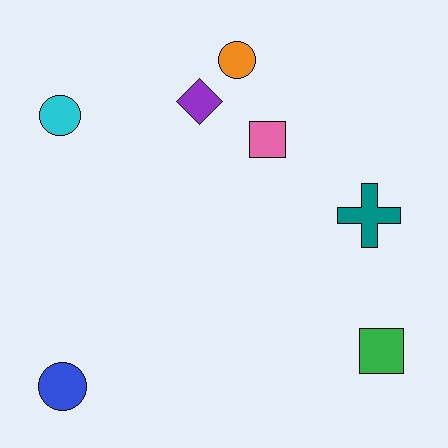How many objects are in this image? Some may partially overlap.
There are 7 objects.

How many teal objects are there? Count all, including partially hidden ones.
There is 1 teal object.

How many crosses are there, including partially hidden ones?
There is 1 cross.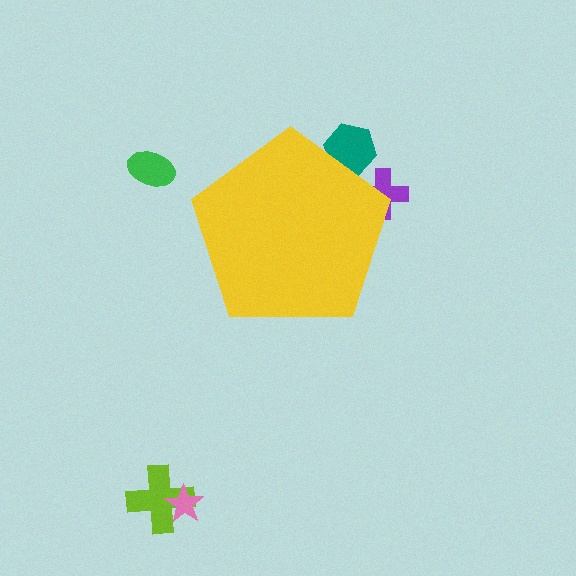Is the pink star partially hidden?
No, the pink star is fully visible.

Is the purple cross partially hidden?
Yes, the purple cross is partially hidden behind the yellow pentagon.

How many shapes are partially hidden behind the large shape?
2 shapes are partially hidden.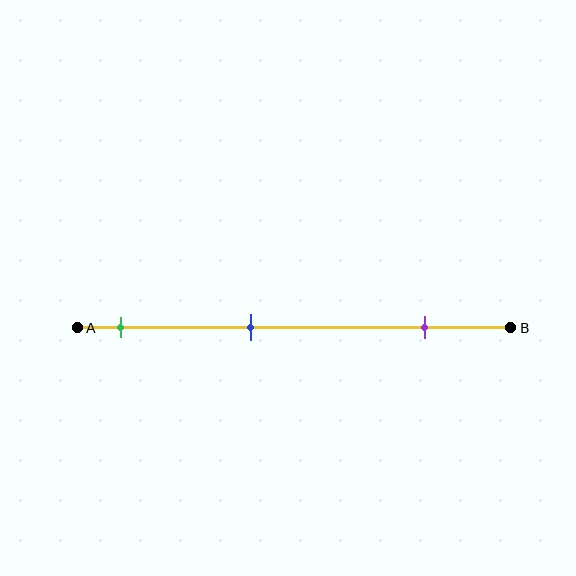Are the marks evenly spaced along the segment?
Yes, the marks are approximately evenly spaced.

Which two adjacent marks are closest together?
The green and blue marks are the closest adjacent pair.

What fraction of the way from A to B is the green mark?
The green mark is approximately 10% (0.1) of the way from A to B.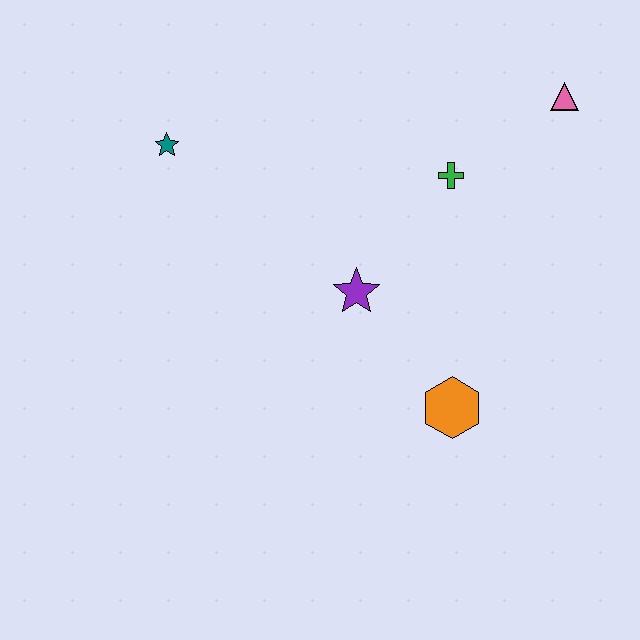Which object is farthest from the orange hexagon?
The teal star is farthest from the orange hexagon.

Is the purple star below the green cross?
Yes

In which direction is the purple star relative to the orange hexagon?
The purple star is above the orange hexagon.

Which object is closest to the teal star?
The purple star is closest to the teal star.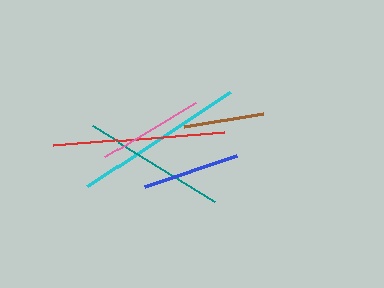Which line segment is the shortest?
The brown line is the shortest at approximately 80 pixels.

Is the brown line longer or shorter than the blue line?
The blue line is longer than the brown line.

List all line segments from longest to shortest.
From longest to shortest: cyan, red, teal, pink, blue, brown.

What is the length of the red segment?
The red segment is approximately 171 pixels long.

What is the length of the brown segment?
The brown segment is approximately 80 pixels long.